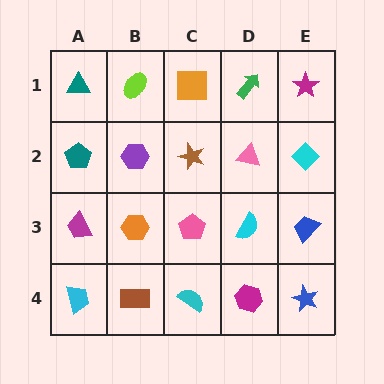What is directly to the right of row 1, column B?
An orange square.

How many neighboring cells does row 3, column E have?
3.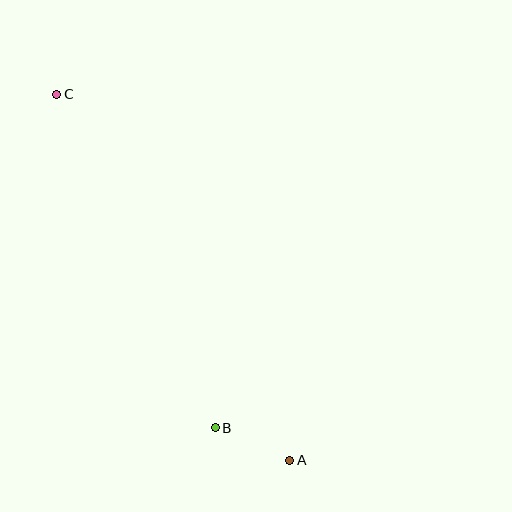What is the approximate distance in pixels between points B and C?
The distance between B and C is approximately 369 pixels.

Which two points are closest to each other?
Points A and B are closest to each other.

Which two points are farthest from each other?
Points A and C are farthest from each other.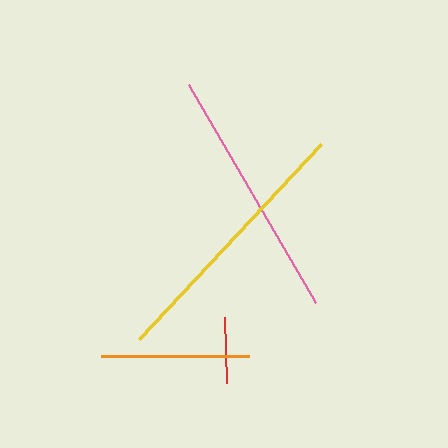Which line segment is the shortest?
The red line is the shortest at approximately 66 pixels.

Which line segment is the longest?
The yellow line is the longest at approximately 267 pixels.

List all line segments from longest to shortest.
From longest to shortest: yellow, pink, orange, red.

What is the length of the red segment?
The red segment is approximately 66 pixels long.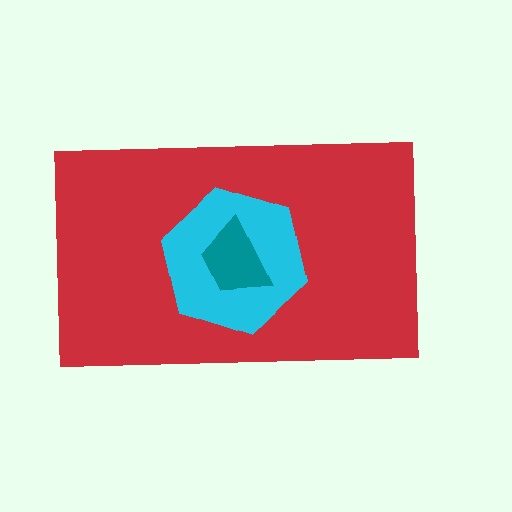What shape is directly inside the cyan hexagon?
The teal trapezoid.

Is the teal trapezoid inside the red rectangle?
Yes.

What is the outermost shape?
The red rectangle.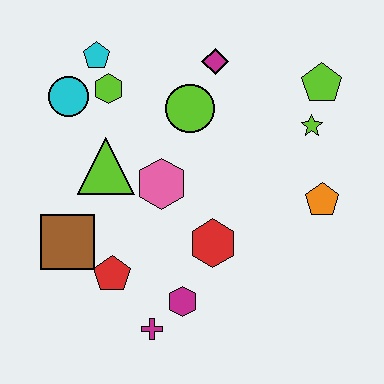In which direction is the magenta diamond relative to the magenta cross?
The magenta diamond is above the magenta cross.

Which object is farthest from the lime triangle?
The lime pentagon is farthest from the lime triangle.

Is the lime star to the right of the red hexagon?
Yes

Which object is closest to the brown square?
The red pentagon is closest to the brown square.